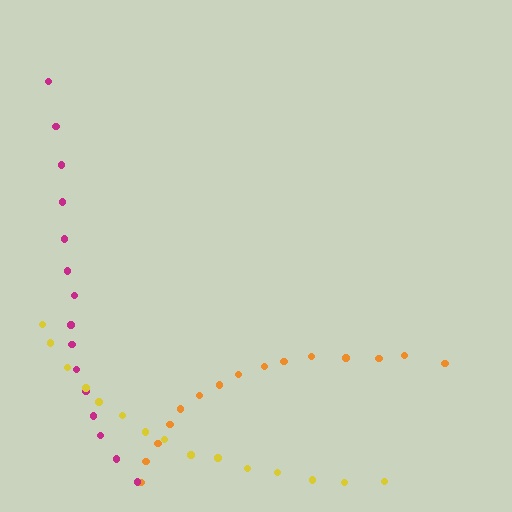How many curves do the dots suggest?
There are 3 distinct paths.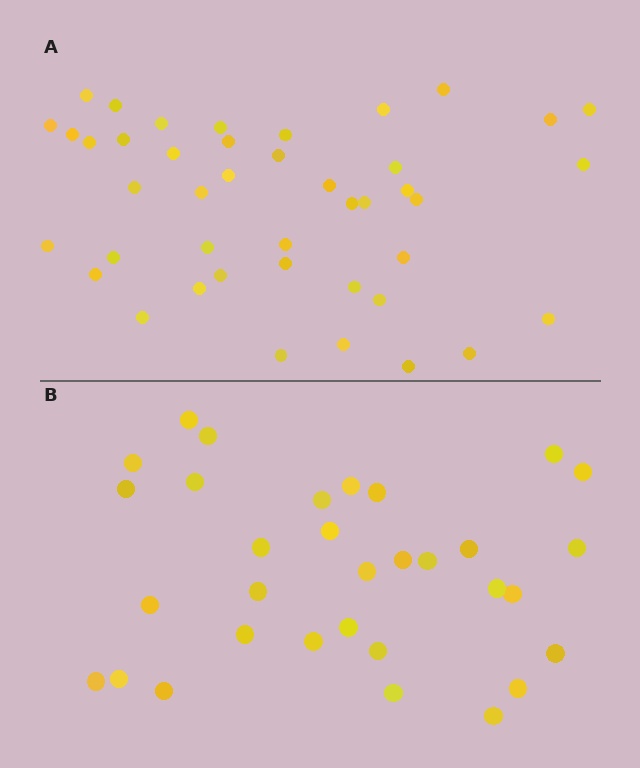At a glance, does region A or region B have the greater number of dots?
Region A (the top region) has more dots.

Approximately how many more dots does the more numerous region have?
Region A has roughly 12 or so more dots than region B.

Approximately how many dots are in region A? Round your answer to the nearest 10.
About 40 dots. (The exact count is 43, which rounds to 40.)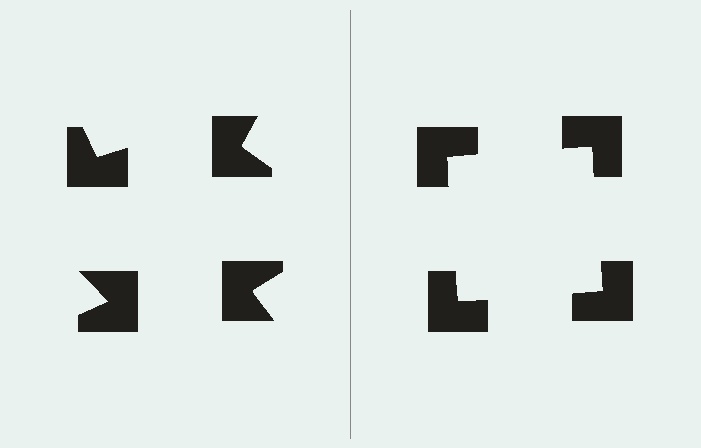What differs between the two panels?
The notched squares are positioned identically on both sides; only the wedge orientations differ. On the right they align to a square; on the left they are misaligned.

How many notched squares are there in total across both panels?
8 — 4 on each side.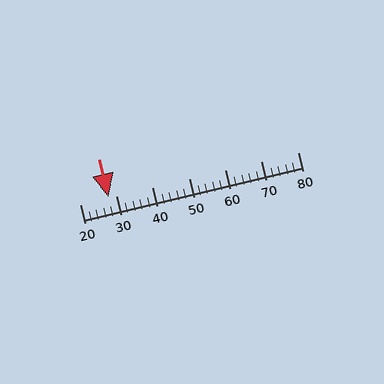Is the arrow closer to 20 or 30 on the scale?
The arrow is closer to 30.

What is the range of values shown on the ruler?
The ruler shows values from 20 to 80.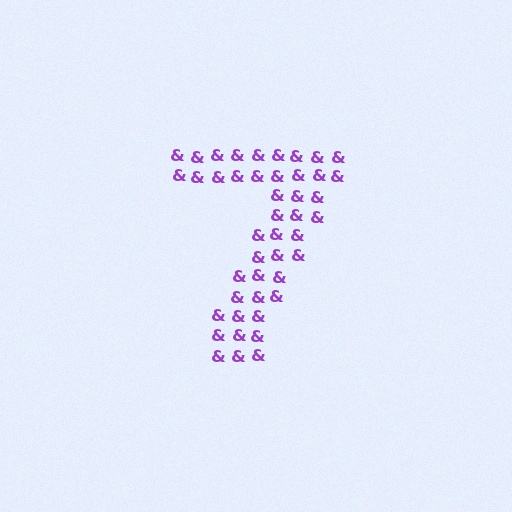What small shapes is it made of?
It is made of small ampersands.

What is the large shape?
The large shape is the digit 7.